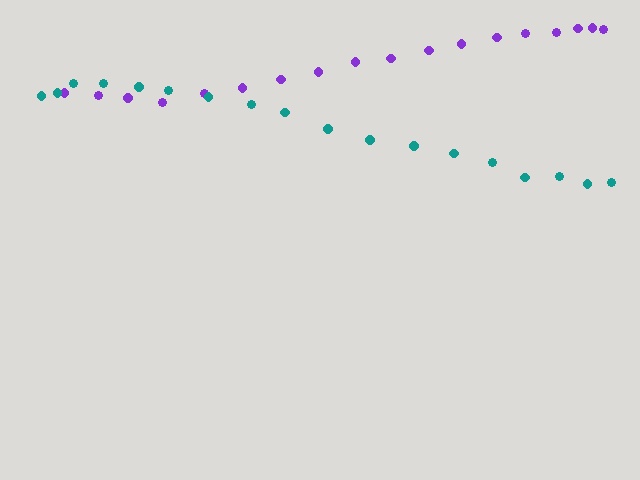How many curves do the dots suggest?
There are 2 distinct paths.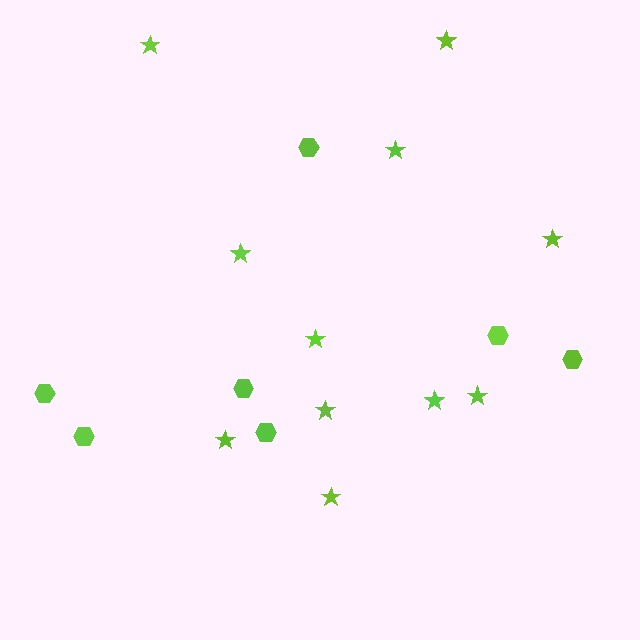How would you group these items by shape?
There are 2 groups: one group of stars (11) and one group of hexagons (7).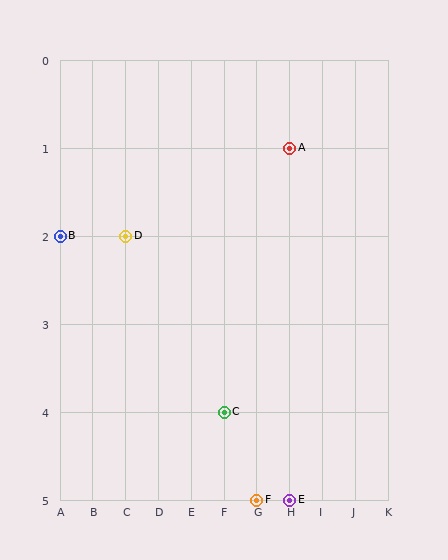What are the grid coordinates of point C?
Point C is at grid coordinates (F, 4).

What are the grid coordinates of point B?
Point B is at grid coordinates (A, 2).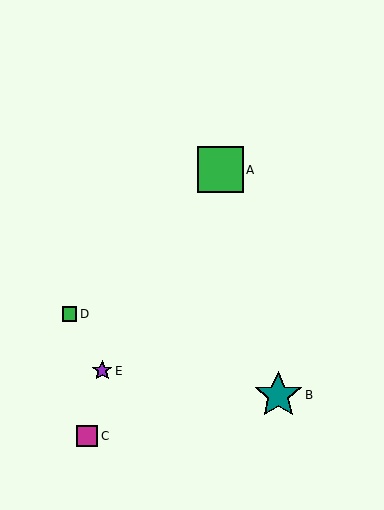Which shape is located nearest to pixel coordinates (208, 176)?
The green square (labeled A) at (220, 170) is nearest to that location.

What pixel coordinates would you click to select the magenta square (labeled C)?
Click at (87, 436) to select the magenta square C.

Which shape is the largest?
The teal star (labeled B) is the largest.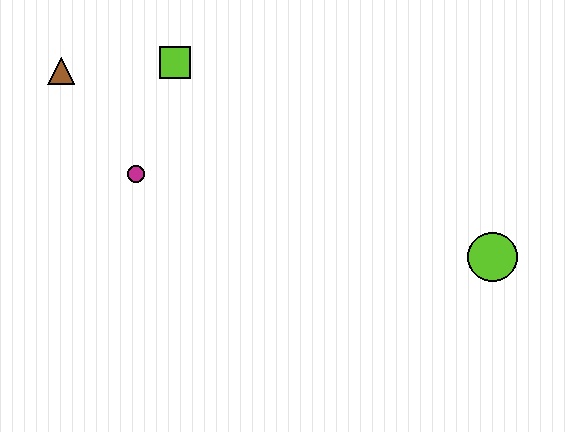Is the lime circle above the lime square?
No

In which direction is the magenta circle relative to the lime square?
The magenta circle is below the lime square.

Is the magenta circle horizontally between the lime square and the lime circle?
No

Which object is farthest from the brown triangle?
The lime circle is farthest from the brown triangle.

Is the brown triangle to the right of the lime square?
No